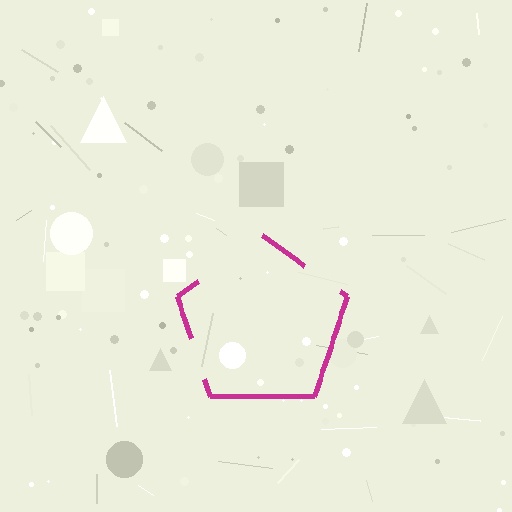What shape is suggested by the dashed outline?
The dashed outline suggests a pentagon.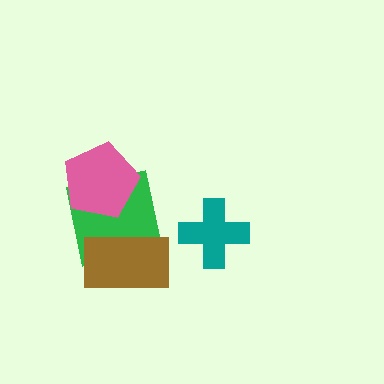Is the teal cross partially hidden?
No, no other shape covers it.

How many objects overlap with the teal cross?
0 objects overlap with the teal cross.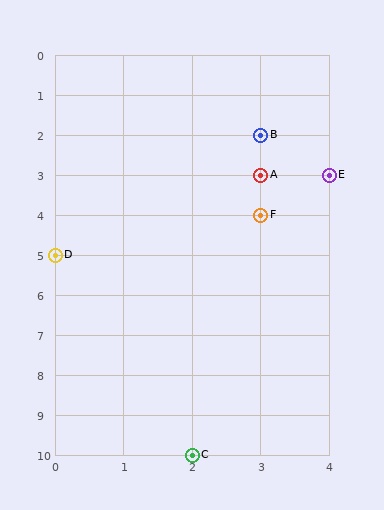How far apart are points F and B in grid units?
Points F and B are 2 rows apart.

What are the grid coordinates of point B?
Point B is at grid coordinates (3, 2).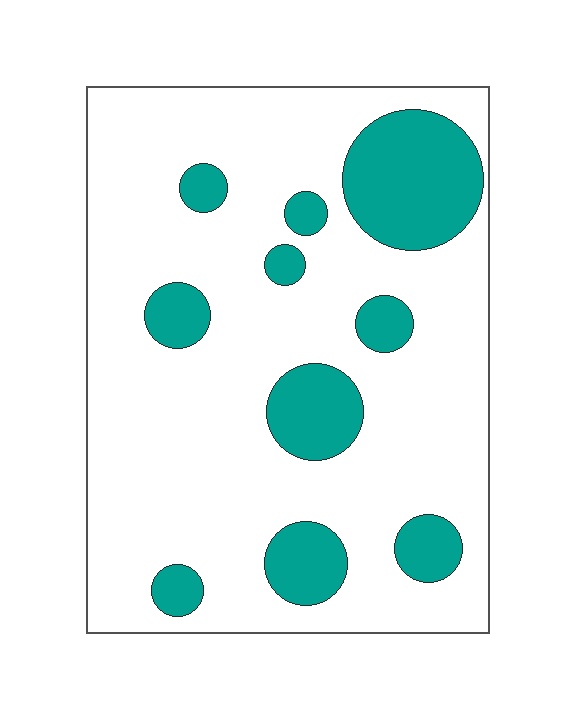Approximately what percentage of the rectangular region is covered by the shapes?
Approximately 20%.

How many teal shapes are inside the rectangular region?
10.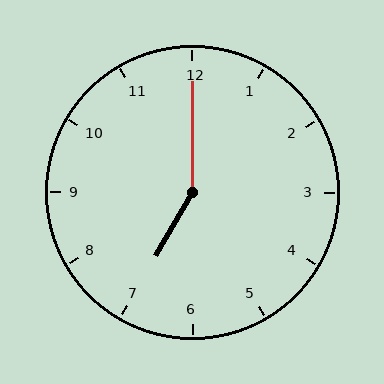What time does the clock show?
7:00.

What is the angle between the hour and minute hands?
Approximately 150 degrees.